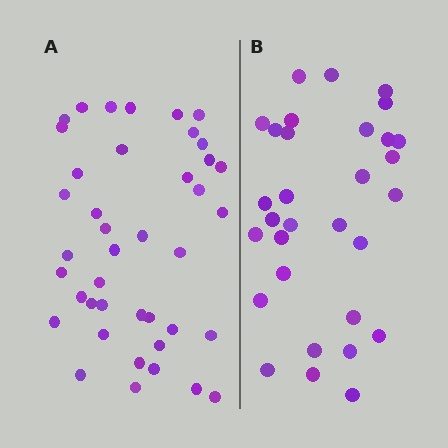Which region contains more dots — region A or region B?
Region A (the left region) has more dots.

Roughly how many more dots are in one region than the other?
Region A has roughly 10 or so more dots than region B.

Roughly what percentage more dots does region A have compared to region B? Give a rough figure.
About 30% more.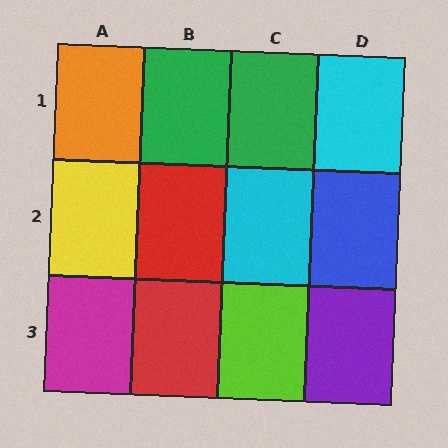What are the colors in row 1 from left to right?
Orange, green, green, cyan.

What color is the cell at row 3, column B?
Red.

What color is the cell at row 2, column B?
Red.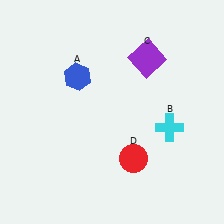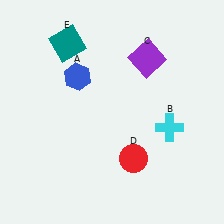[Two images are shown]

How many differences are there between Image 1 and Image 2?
There is 1 difference between the two images.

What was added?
A teal square (E) was added in Image 2.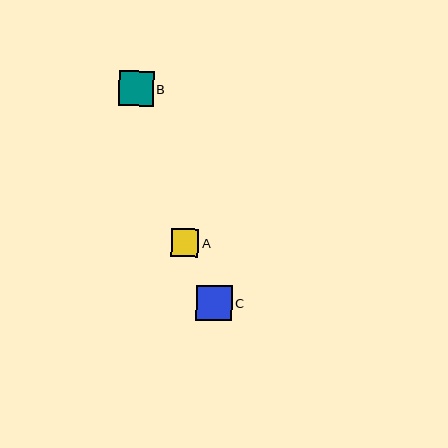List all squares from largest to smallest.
From largest to smallest: C, B, A.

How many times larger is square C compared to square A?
Square C is approximately 1.3 times the size of square A.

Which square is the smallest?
Square A is the smallest with a size of approximately 28 pixels.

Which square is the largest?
Square C is the largest with a size of approximately 36 pixels.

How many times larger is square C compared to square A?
Square C is approximately 1.3 times the size of square A.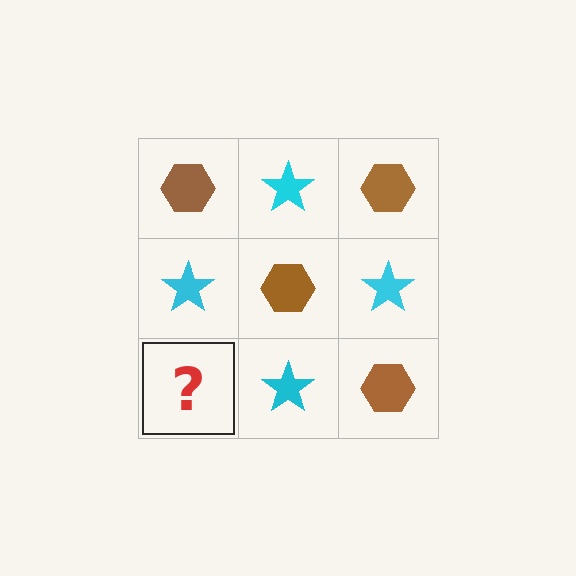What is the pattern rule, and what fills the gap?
The rule is that it alternates brown hexagon and cyan star in a checkerboard pattern. The gap should be filled with a brown hexagon.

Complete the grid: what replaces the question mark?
The question mark should be replaced with a brown hexagon.